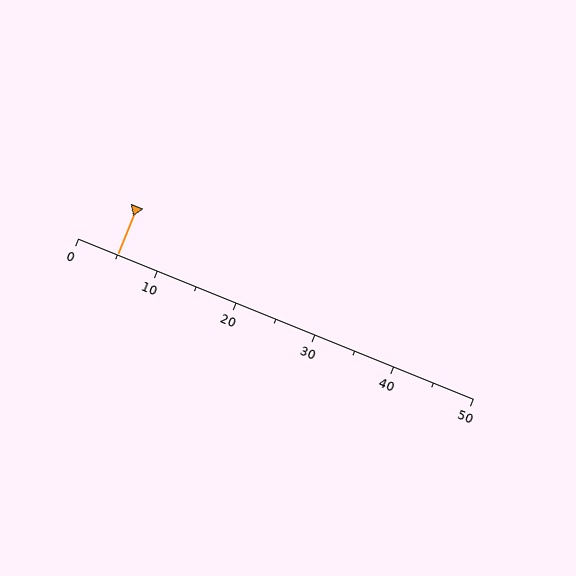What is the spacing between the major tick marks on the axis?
The major ticks are spaced 10 apart.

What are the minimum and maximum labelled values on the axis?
The axis runs from 0 to 50.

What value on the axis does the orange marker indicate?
The marker indicates approximately 5.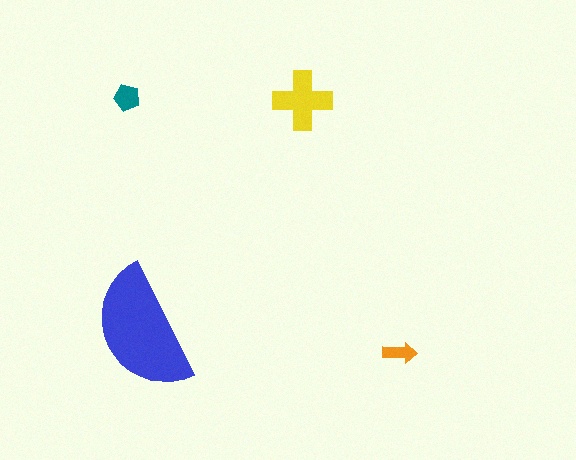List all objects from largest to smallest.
The blue semicircle, the yellow cross, the teal pentagon, the orange arrow.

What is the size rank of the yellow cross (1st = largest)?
2nd.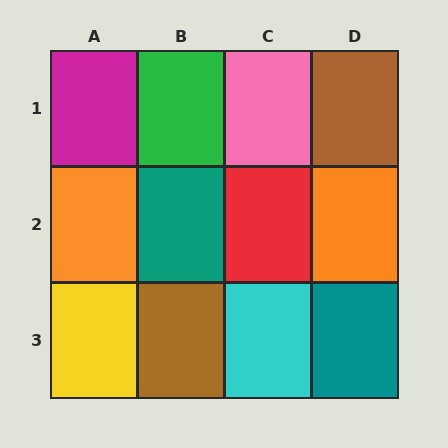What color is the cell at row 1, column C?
Pink.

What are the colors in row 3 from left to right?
Yellow, brown, cyan, teal.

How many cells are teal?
2 cells are teal.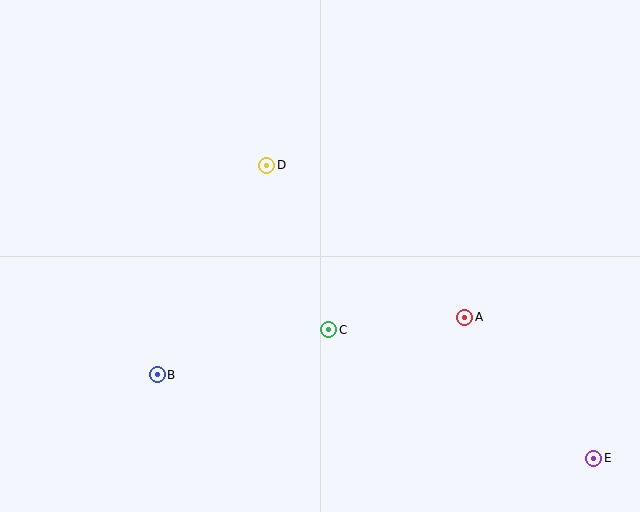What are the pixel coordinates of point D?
Point D is at (267, 165).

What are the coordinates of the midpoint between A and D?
The midpoint between A and D is at (366, 241).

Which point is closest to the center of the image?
Point C at (329, 330) is closest to the center.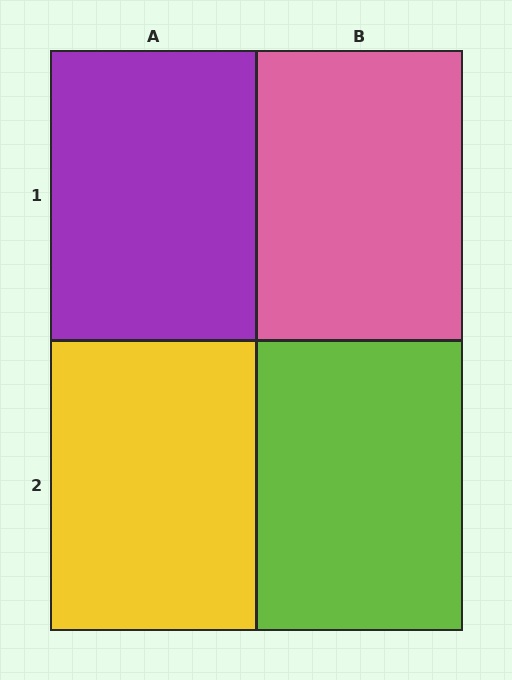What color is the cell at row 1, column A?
Purple.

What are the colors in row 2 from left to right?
Yellow, lime.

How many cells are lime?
1 cell is lime.